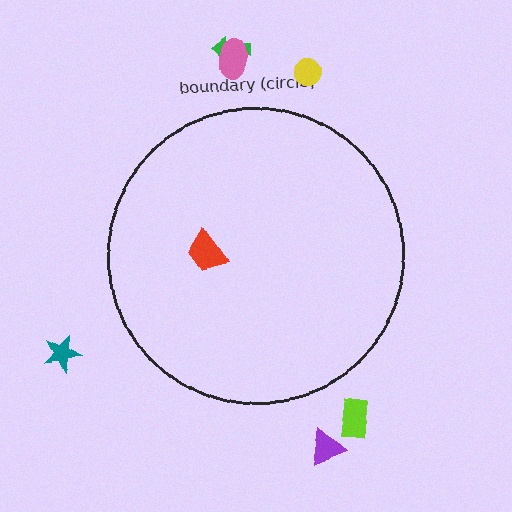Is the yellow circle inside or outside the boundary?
Outside.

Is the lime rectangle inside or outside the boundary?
Outside.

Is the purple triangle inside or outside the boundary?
Outside.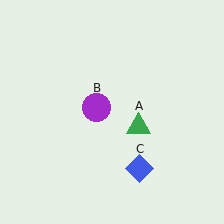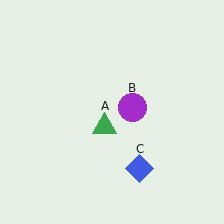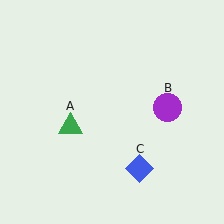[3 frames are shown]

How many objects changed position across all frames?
2 objects changed position: green triangle (object A), purple circle (object B).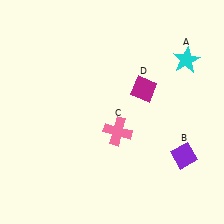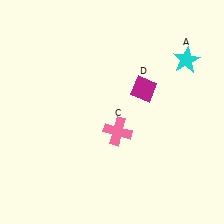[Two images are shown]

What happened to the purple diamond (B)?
The purple diamond (B) was removed in Image 2. It was in the bottom-right area of Image 1.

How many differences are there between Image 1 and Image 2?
There is 1 difference between the two images.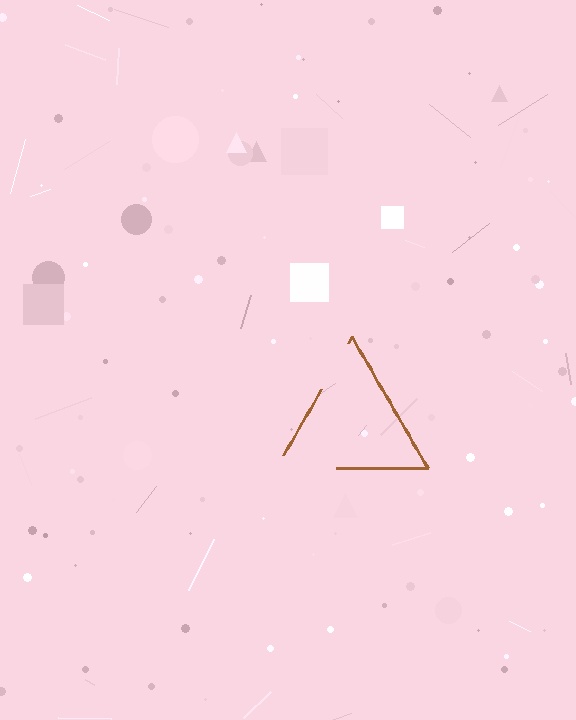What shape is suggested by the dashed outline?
The dashed outline suggests a triangle.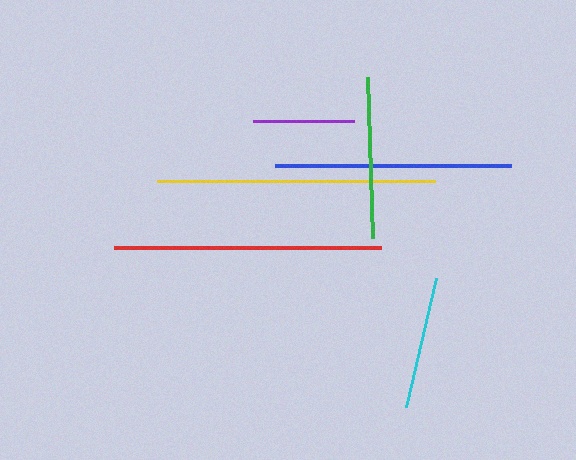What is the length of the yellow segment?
The yellow segment is approximately 279 pixels long.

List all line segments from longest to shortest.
From longest to shortest: yellow, red, blue, green, cyan, purple.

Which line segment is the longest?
The yellow line is the longest at approximately 279 pixels.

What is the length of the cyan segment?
The cyan segment is approximately 132 pixels long.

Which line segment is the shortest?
The purple line is the shortest at approximately 101 pixels.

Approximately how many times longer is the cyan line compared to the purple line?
The cyan line is approximately 1.3 times the length of the purple line.